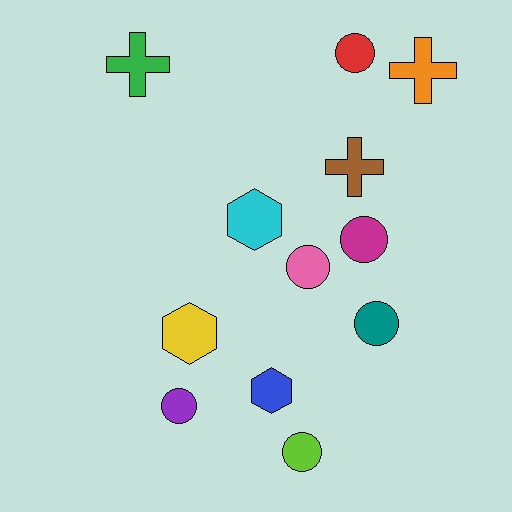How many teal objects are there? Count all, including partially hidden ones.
There is 1 teal object.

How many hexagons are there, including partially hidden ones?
There are 3 hexagons.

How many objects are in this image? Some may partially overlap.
There are 12 objects.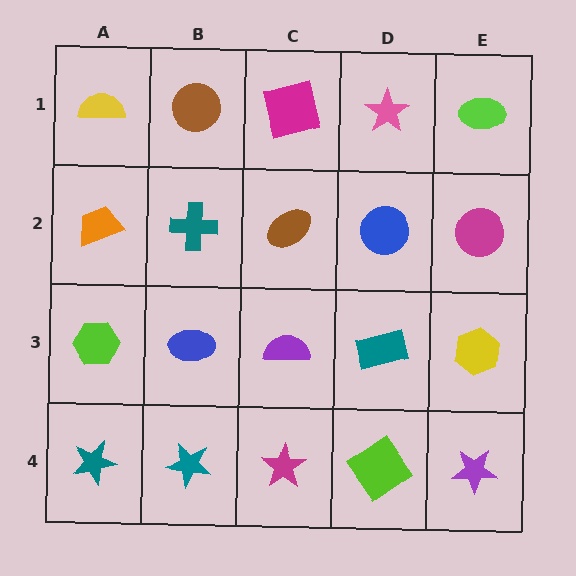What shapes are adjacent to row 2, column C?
A magenta square (row 1, column C), a purple semicircle (row 3, column C), a teal cross (row 2, column B), a blue circle (row 2, column D).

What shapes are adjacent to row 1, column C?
A brown ellipse (row 2, column C), a brown circle (row 1, column B), a pink star (row 1, column D).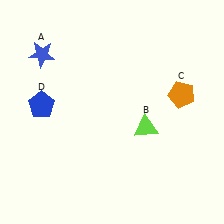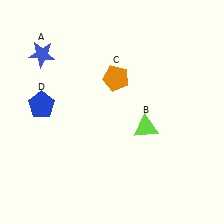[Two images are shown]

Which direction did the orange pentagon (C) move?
The orange pentagon (C) moved left.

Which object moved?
The orange pentagon (C) moved left.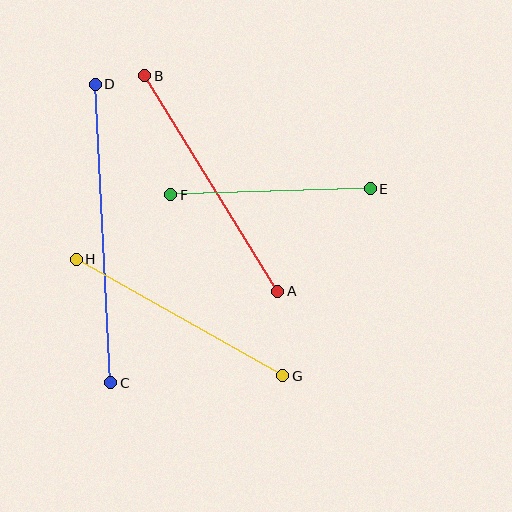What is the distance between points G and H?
The distance is approximately 237 pixels.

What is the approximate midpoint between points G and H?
The midpoint is at approximately (179, 317) pixels.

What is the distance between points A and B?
The distance is approximately 253 pixels.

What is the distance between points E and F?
The distance is approximately 199 pixels.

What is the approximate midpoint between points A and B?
The midpoint is at approximately (211, 183) pixels.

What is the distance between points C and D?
The distance is approximately 299 pixels.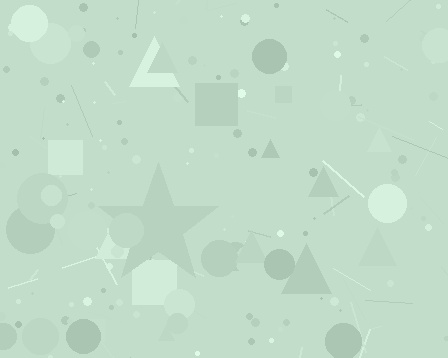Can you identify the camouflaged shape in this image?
The camouflaged shape is a star.